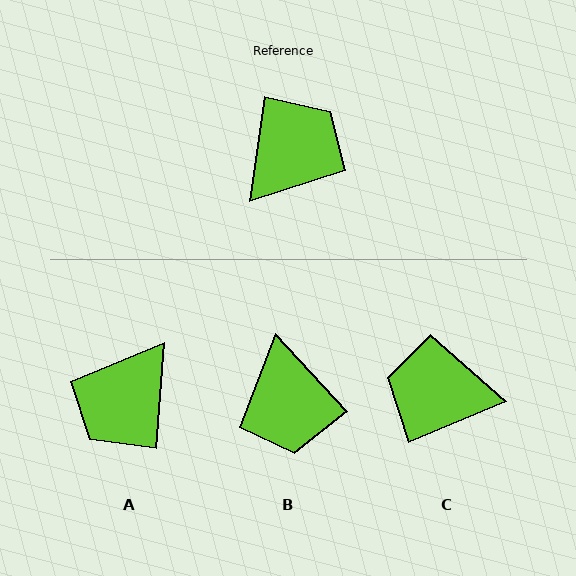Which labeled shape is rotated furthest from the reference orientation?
A, about 176 degrees away.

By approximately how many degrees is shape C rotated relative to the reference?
Approximately 120 degrees counter-clockwise.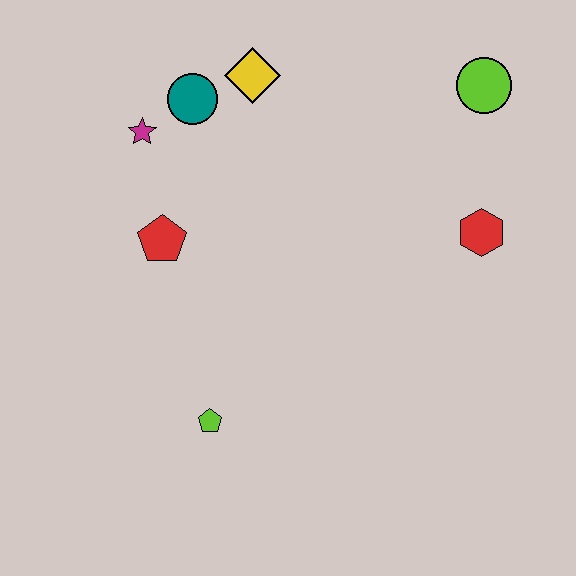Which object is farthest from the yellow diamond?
The lime pentagon is farthest from the yellow diamond.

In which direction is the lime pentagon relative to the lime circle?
The lime pentagon is below the lime circle.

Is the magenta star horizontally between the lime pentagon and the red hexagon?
No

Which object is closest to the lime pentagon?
The red pentagon is closest to the lime pentagon.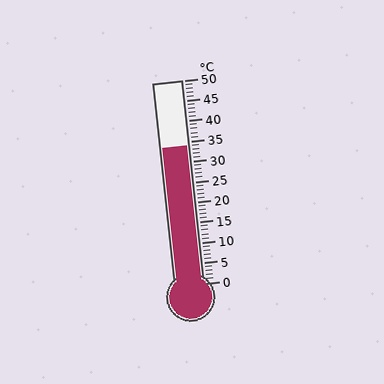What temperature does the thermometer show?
The thermometer shows approximately 34°C.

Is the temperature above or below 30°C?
The temperature is above 30°C.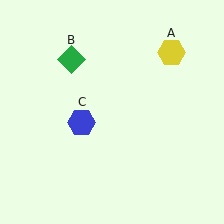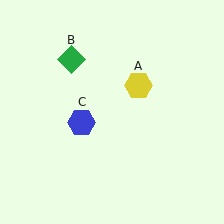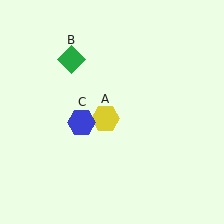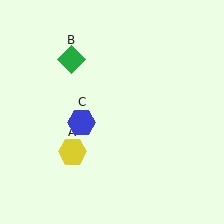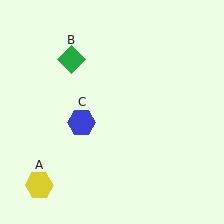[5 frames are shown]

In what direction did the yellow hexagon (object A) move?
The yellow hexagon (object A) moved down and to the left.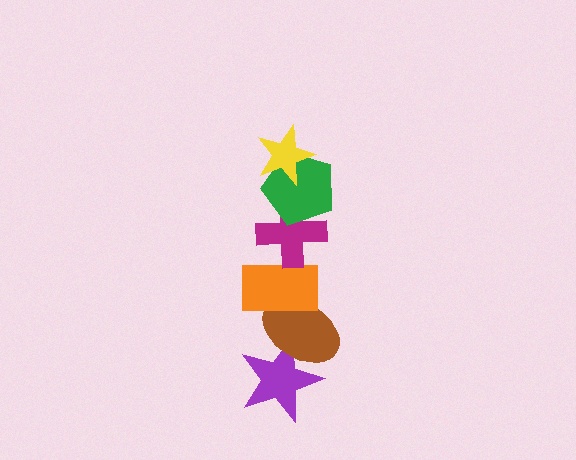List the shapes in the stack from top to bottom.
From top to bottom: the yellow star, the green pentagon, the magenta cross, the orange rectangle, the brown ellipse, the purple star.